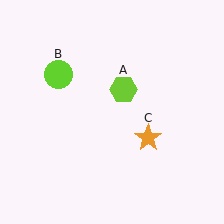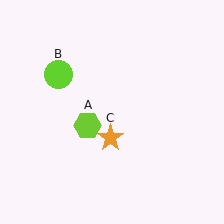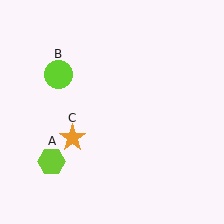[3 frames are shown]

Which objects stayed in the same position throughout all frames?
Lime circle (object B) remained stationary.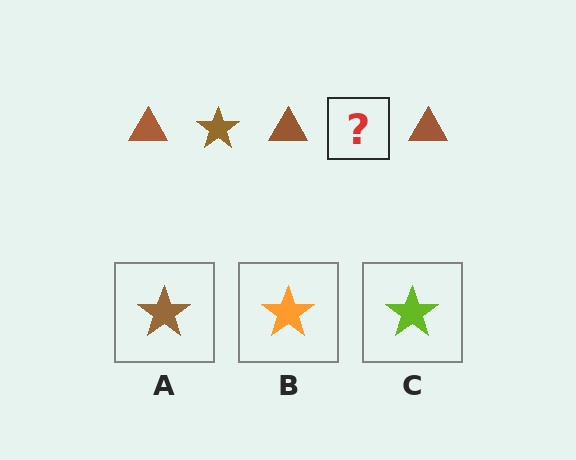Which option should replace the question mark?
Option A.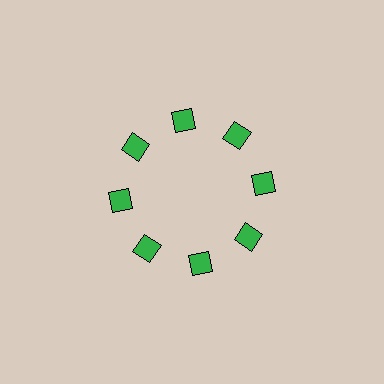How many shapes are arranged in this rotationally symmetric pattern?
There are 8 shapes, arranged in 8 groups of 1.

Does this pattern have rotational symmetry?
Yes, this pattern has 8-fold rotational symmetry. It looks the same after rotating 45 degrees around the center.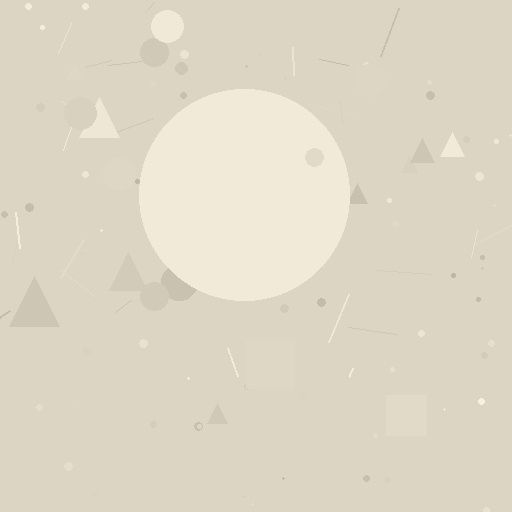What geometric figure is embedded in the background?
A circle is embedded in the background.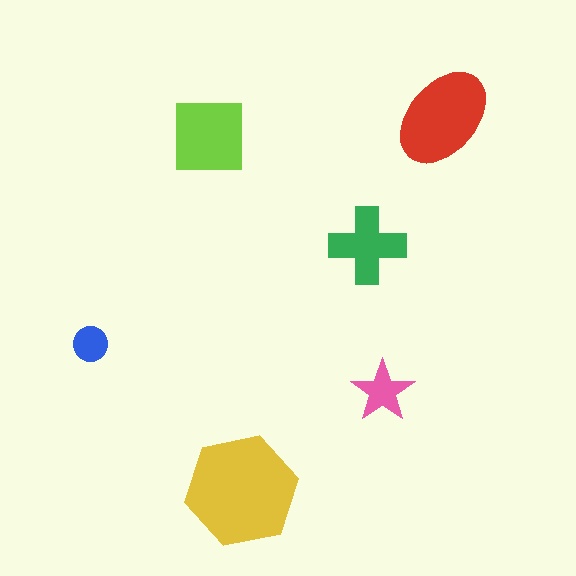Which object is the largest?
The yellow hexagon.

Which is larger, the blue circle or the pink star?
The pink star.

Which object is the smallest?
The blue circle.